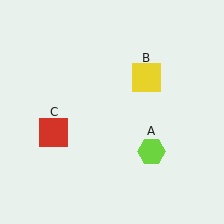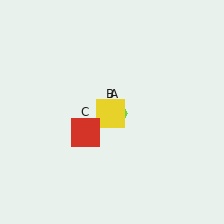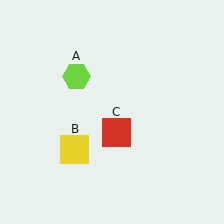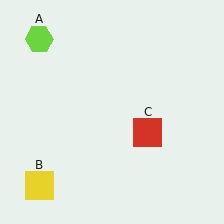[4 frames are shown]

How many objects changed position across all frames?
3 objects changed position: lime hexagon (object A), yellow square (object B), red square (object C).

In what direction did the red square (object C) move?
The red square (object C) moved right.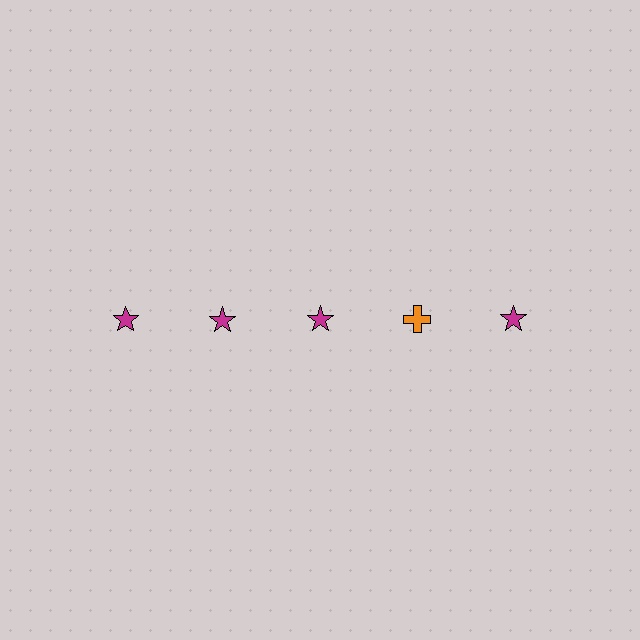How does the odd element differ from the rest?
It differs in both color (orange instead of magenta) and shape (cross instead of star).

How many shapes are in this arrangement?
There are 5 shapes arranged in a grid pattern.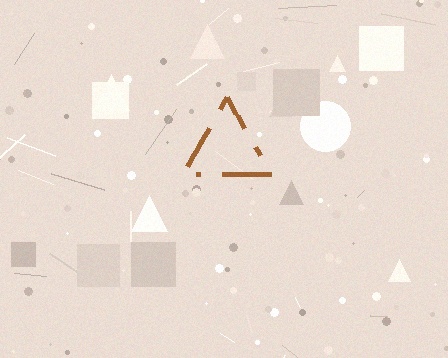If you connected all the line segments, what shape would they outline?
They would outline a triangle.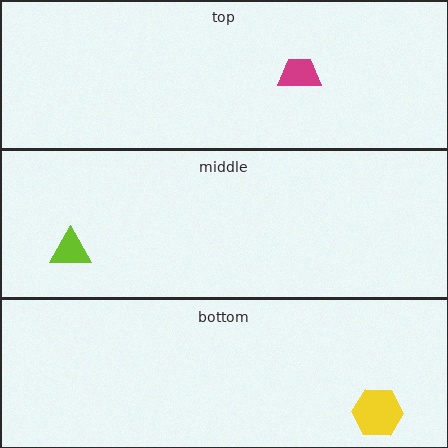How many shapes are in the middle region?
1.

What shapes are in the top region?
The magenta trapezoid.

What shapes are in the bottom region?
The yellow hexagon.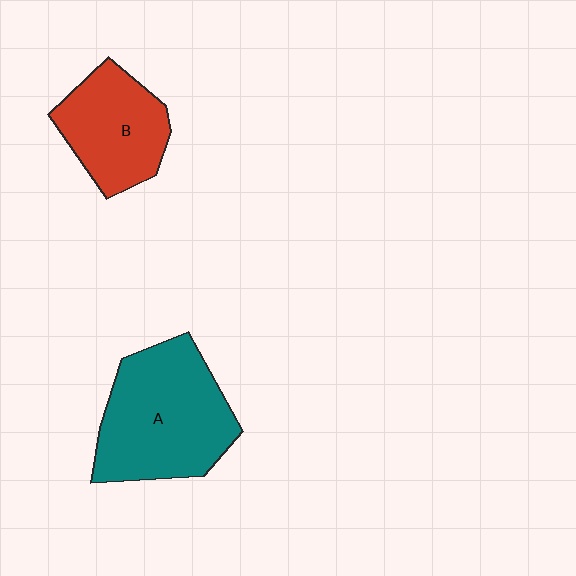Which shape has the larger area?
Shape A (teal).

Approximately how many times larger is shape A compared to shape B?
Approximately 1.5 times.